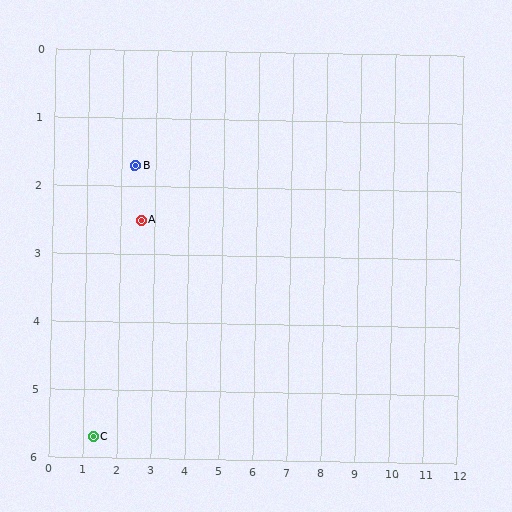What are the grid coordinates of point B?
Point B is at approximately (2.4, 1.7).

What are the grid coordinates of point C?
Point C is at approximately (1.3, 5.7).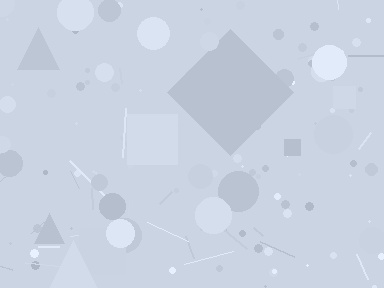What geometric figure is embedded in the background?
A diamond is embedded in the background.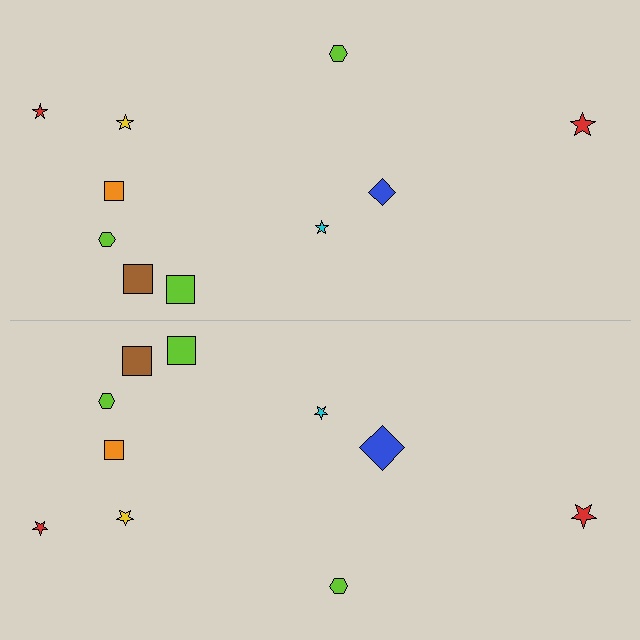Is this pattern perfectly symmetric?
No, the pattern is not perfectly symmetric. The blue diamond on the bottom side has a different size than its mirror counterpart.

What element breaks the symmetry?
The blue diamond on the bottom side has a different size than its mirror counterpart.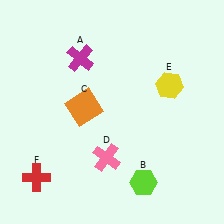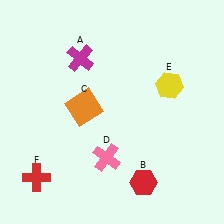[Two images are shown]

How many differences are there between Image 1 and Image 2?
There is 1 difference between the two images.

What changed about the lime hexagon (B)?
In Image 1, B is lime. In Image 2, it changed to red.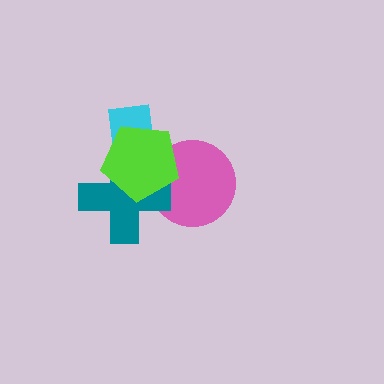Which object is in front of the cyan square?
The lime pentagon is in front of the cyan square.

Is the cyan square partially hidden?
Yes, it is partially covered by another shape.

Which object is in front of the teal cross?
The lime pentagon is in front of the teal cross.